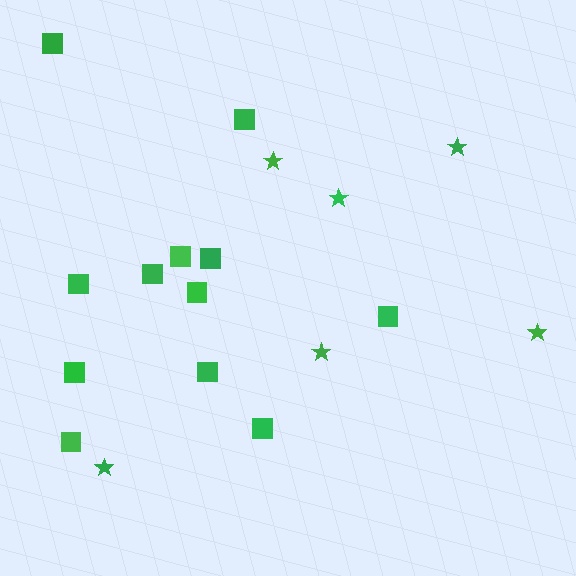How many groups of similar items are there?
There are 2 groups: one group of squares (12) and one group of stars (6).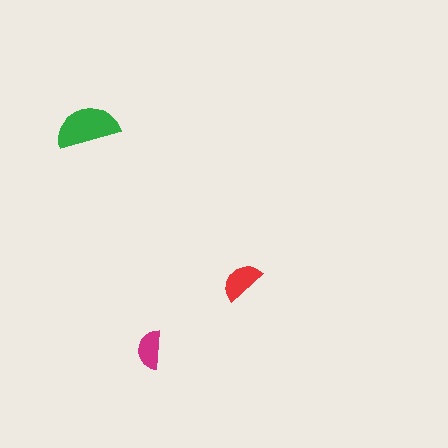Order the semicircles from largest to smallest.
the green one, the red one, the magenta one.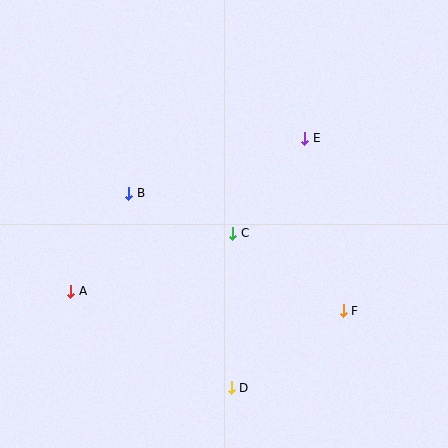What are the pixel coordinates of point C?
Point C is at (233, 233).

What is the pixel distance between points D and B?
The distance between D and B is 220 pixels.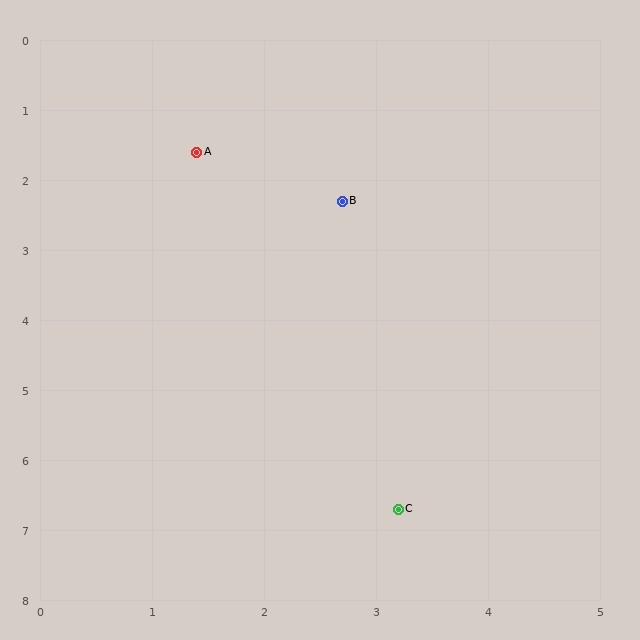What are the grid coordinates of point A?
Point A is at approximately (1.4, 1.6).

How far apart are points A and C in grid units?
Points A and C are about 5.4 grid units apart.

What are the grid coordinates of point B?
Point B is at approximately (2.7, 2.3).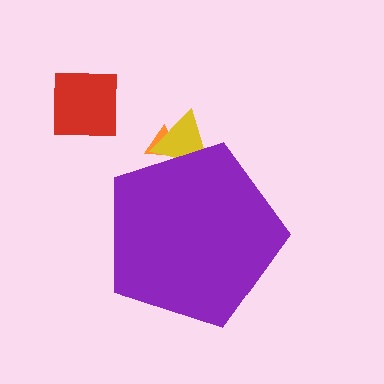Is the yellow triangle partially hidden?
Yes, the yellow triangle is partially hidden behind the purple pentagon.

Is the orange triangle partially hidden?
Yes, the orange triangle is partially hidden behind the purple pentagon.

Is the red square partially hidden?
No, the red square is fully visible.